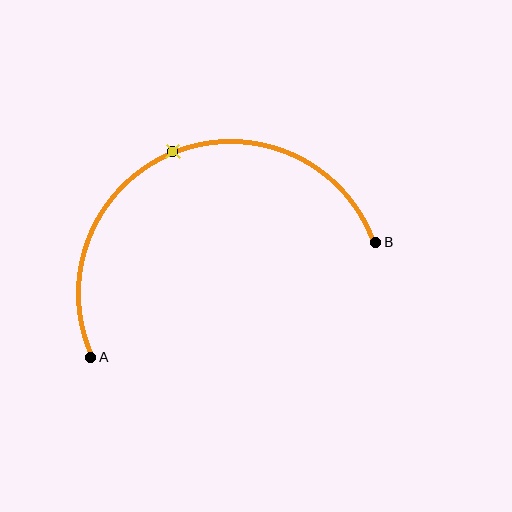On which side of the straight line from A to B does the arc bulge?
The arc bulges above the straight line connecting A and B.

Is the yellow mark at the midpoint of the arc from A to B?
Yes. The yellow mark lies on the arc at equal arc-length from both A and B — it is the arc midpoint.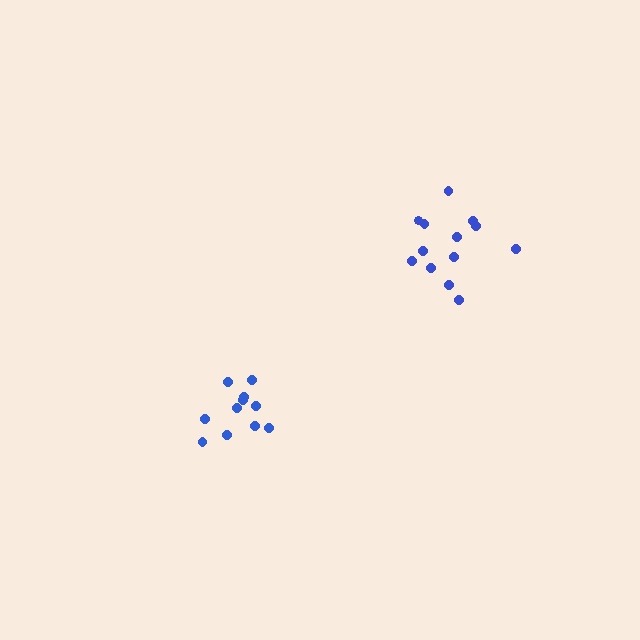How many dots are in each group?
Group 1: 13 dots, Group 2: 11 dots (24 total).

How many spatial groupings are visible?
There are 2 spatial groupings.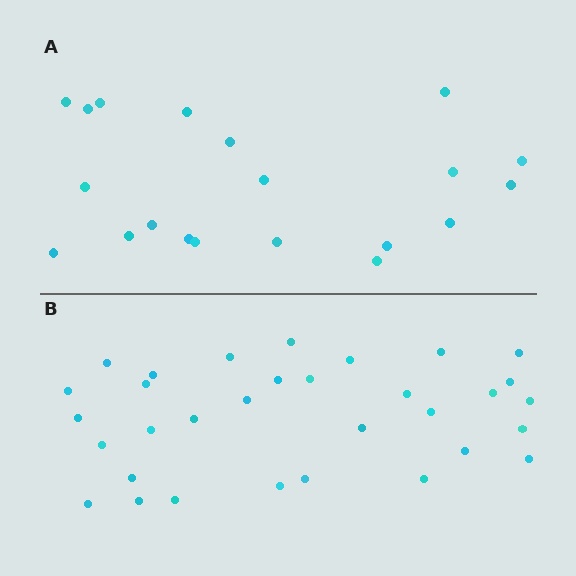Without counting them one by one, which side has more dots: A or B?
Region B (the bottom region) has more dots.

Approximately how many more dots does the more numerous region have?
Region B has roughly 12 or so more dots than region A.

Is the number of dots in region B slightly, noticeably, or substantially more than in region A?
Region B has substantially more. The ratio is roughly 1.6 to 1.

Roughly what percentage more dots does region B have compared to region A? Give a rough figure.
About 60% more.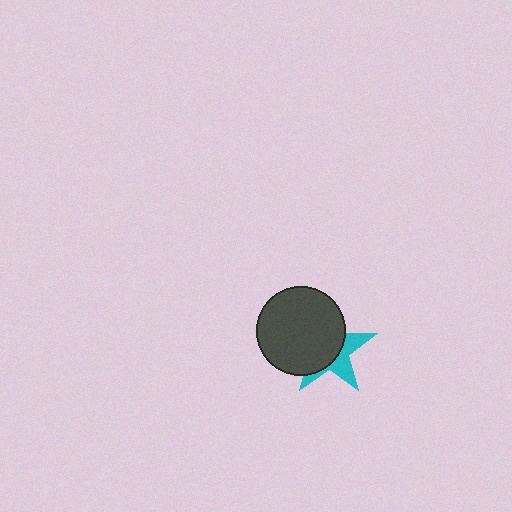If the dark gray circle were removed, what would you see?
You would see the complete cyan star.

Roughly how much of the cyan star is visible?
A small part of it is visible (roughly 38%).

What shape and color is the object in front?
The object in front is a dark gray circle.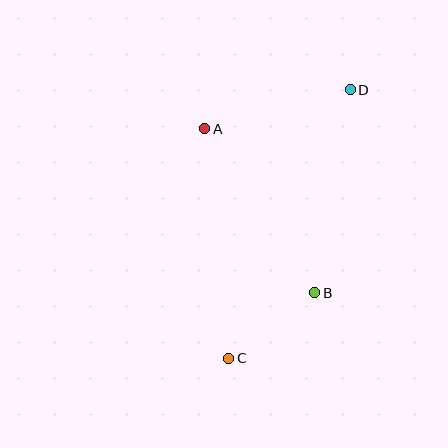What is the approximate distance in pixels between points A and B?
The distance between A and B is approximately 197 pixels.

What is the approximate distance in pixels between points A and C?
The distance between A and C is approximately 231 pixels.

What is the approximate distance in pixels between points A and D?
The distance between A and D is approximately 150 pixels.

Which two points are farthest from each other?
Points C and D are farthest from each other.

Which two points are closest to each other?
Points B and C are closest to each other.